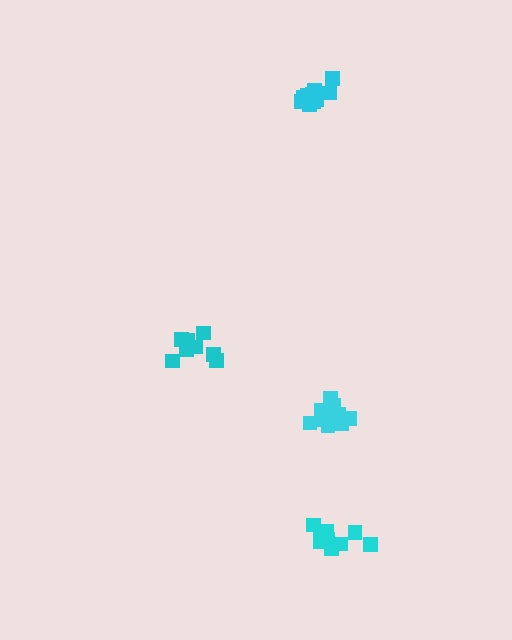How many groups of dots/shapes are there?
There are 4 groups.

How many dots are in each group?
Group 1: 13 dots, Group 2: 10 dots, Group 3: 8 dots, Group 4: 11 dots (42 total).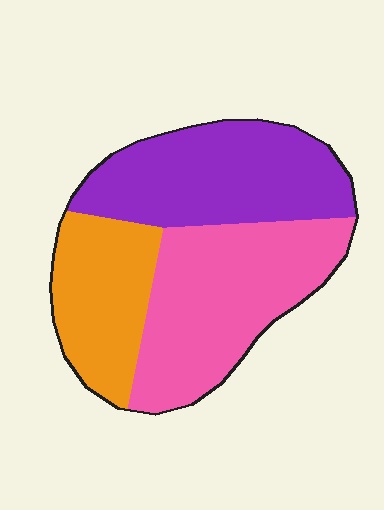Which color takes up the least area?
Orange, at roughly 25%.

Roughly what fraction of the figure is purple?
Purple covers about 35% of the figure.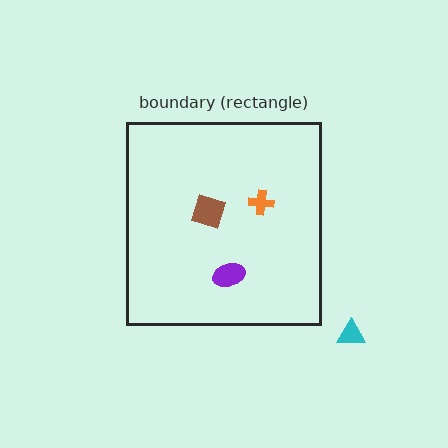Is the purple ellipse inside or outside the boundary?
Inside.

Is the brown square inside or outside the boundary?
Inside.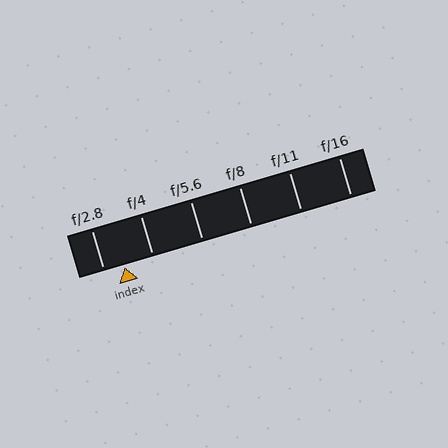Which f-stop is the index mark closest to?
The index mark is closest to f/2.8.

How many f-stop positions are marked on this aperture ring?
There are 6 f-stop positions marked.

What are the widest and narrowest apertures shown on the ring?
The widest aperture shown is f/2.8 and the narrowest is f/16.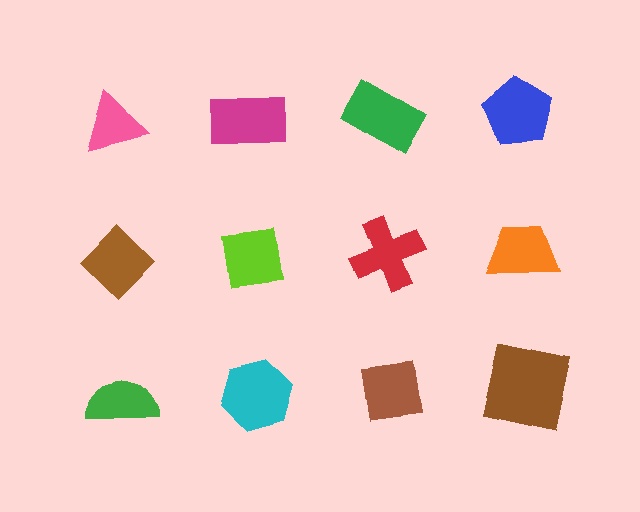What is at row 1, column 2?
A magenta rectangle.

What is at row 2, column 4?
An orange trapezoid.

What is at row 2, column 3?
A red cross.